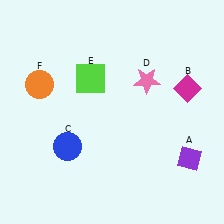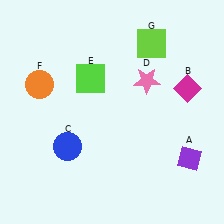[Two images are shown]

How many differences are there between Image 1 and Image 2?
There is 1 difference between the two images.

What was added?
A lime square (G) was added in Image 2.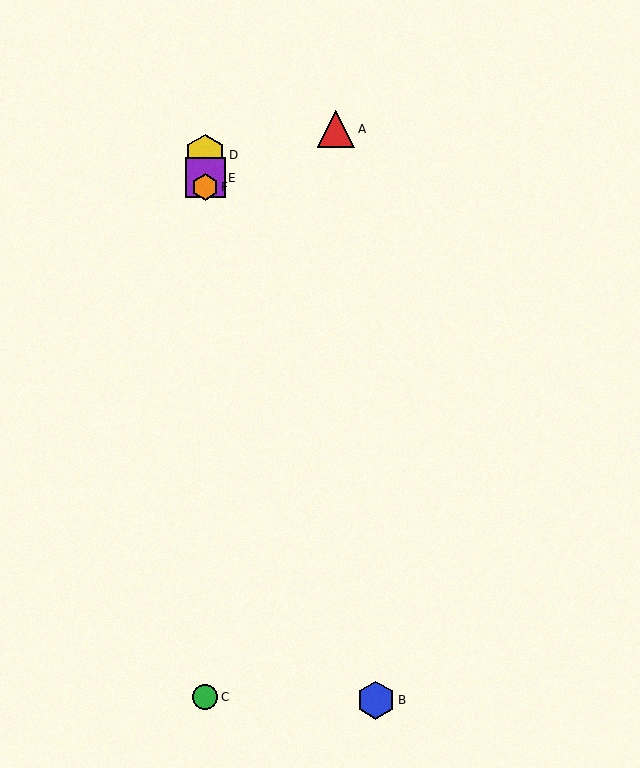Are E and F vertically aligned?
Yes, both are at x≈205.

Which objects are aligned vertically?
Objects C, D, E, F are aligned vertically.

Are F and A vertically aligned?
No, F is at x≈205 and A is at x≈336.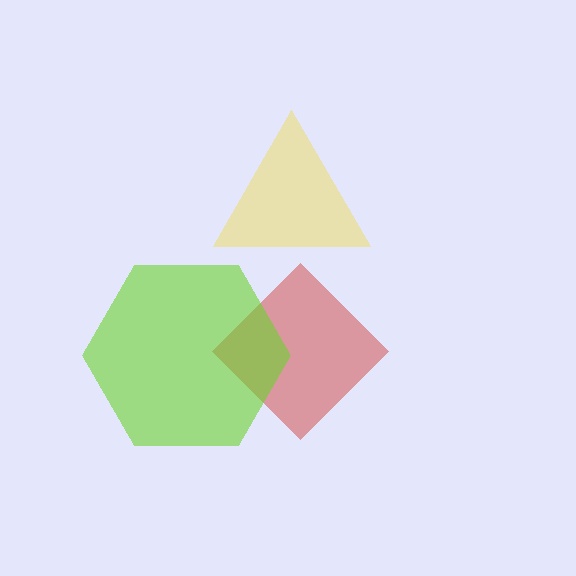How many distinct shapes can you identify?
There are 3 distinct shapes: a yellow triangle, a red diamond, a lime hexagon.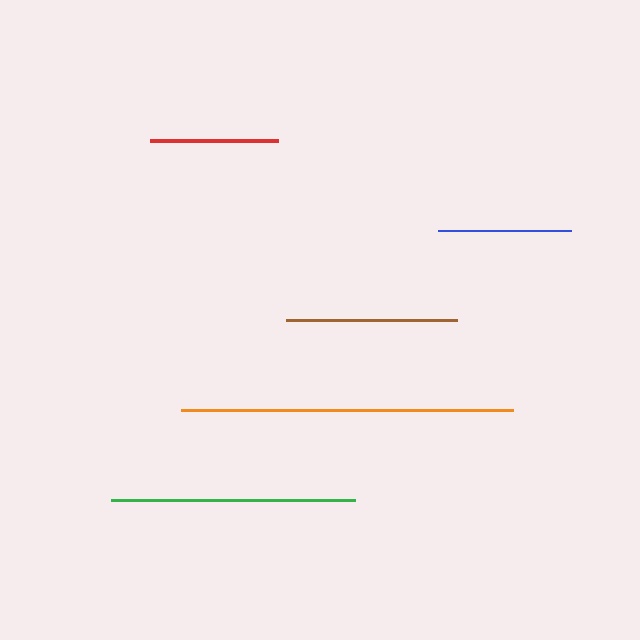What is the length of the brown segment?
The brown segment is approximately 170 pixels long.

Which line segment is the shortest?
The red line is the shortest at approximately 128 pixels.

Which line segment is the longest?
The orange line is the longest at approximately 332 pixels.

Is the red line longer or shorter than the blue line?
The blue line is longer than the red line.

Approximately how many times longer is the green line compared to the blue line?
The green line is approximately 1.8 times the length of the blue line.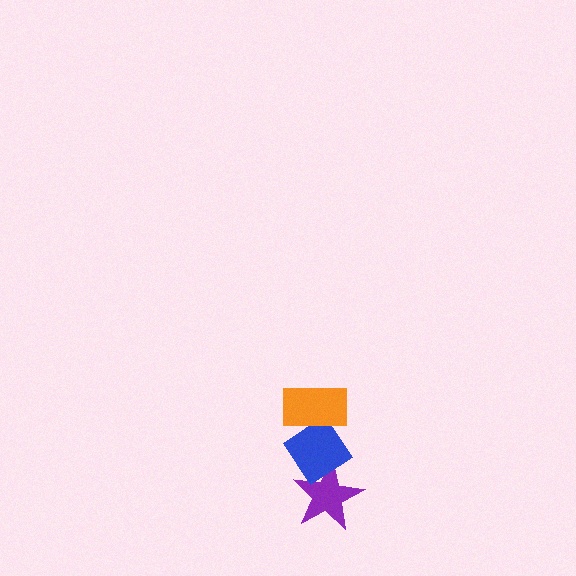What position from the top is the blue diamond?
The blue diamond is 2nd from the top.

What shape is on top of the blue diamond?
The orange rectangle is on top of the blue diamond.